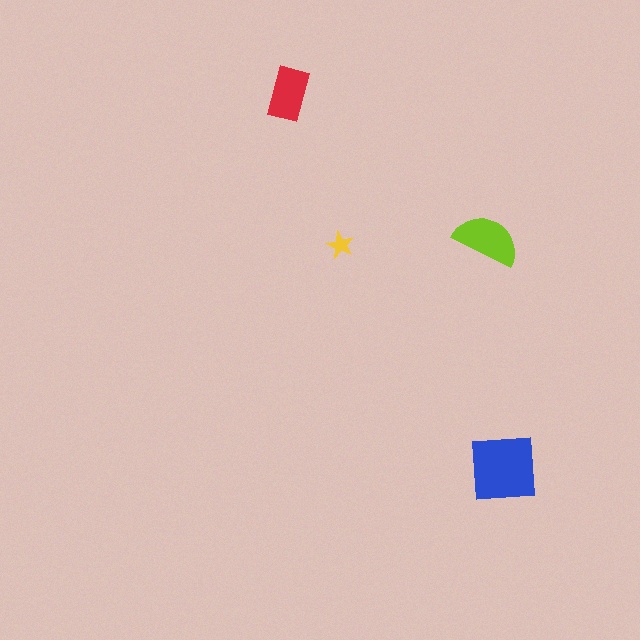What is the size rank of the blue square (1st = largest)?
1st.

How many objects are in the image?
There are 4 objects in the image.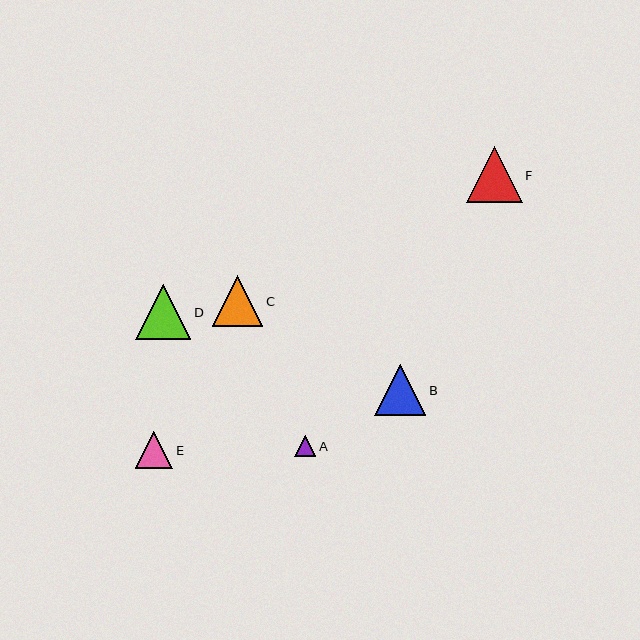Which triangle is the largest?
Triangle F is the largest with a size of approximately 56 pixels.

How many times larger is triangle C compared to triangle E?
Triangle C is approximately 1.3 times the size of triangle E.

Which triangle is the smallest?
Triangle A is the smallest with a size of approximately 21 pixels.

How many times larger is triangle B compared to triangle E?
Triangle B is approximately 1.4 times the size of triangle E.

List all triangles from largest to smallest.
From largest to smallest: F, D, B, C, E, A.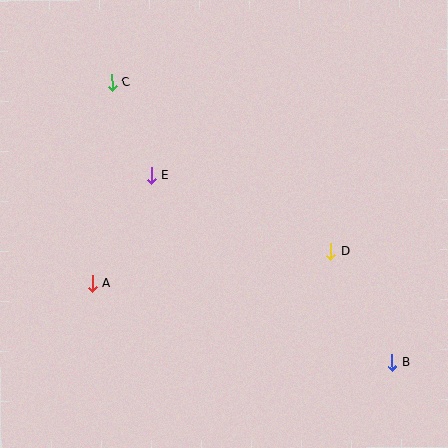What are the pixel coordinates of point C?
Point C is at (112, 83).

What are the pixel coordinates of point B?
Point B is at (392, 363).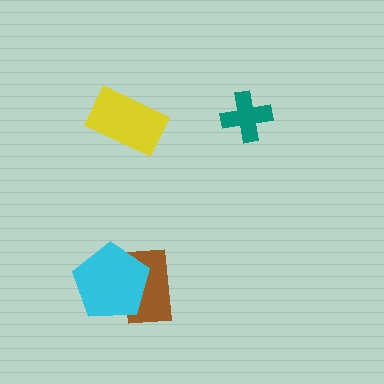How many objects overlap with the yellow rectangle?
0 objects overlap with the yellow rectangle.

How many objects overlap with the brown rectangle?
1 object overlaps with the brown rectangle.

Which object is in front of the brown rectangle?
The cyan pentagon is in front of the brown rectangle.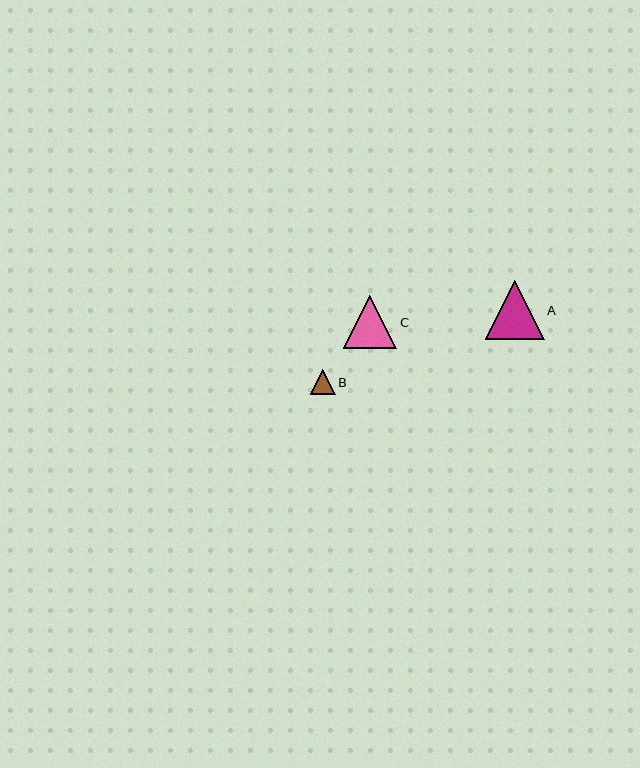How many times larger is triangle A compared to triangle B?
Triangle A is approximately 2.4 times the size of triangle B.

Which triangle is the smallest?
Triangle B is the smallest with a size of approximately 25 pixels.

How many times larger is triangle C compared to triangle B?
Triangle C is approximately 2.2 times the size of triangle B.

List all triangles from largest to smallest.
From largest to smallest: A, C, B.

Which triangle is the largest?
Triangle A is the largest with a size of approximately 58 pixels.